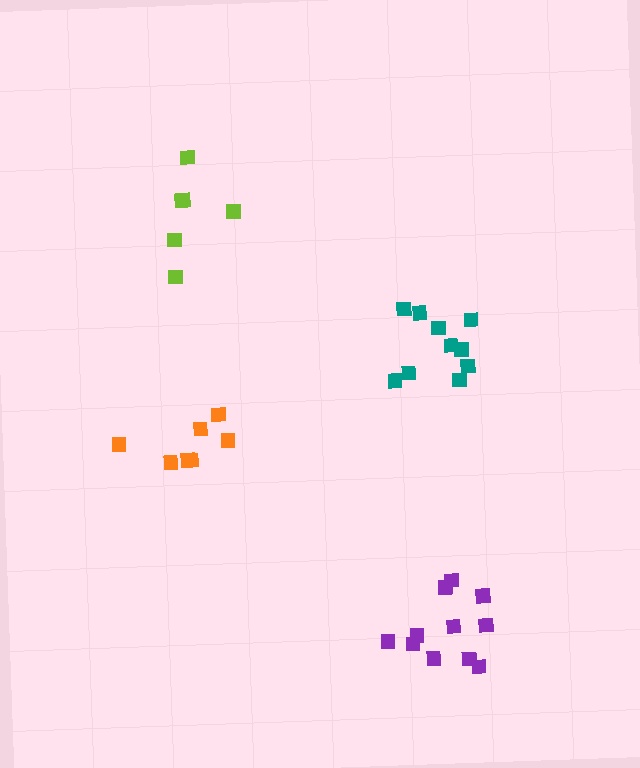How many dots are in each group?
Group 1: 10 dots, Group 2: 6 dots, Group 3: 11 dots, Group 4: 7 dots (34 total).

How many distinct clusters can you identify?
There are 4 distinct clusters.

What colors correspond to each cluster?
The clusters are colored: teal, lime, purple, orange.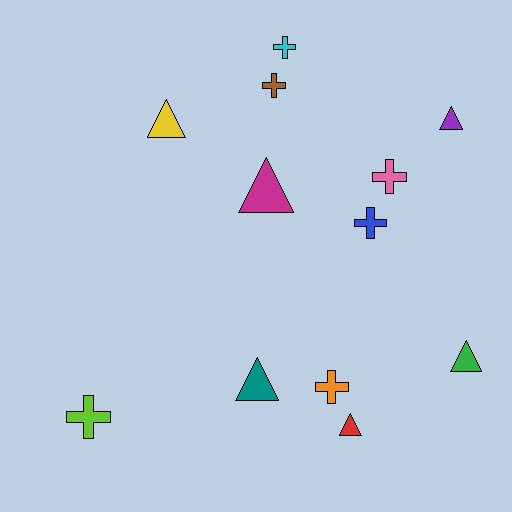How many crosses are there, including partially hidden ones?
There are 6 crosses.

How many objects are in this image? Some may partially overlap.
There are 12 objects.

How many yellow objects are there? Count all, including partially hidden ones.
There is 1 yellow object.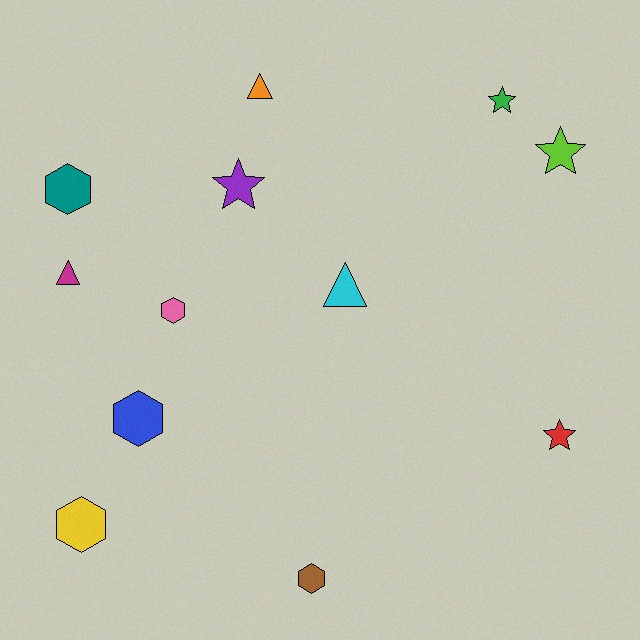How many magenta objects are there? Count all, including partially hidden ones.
There is 1 magenta object.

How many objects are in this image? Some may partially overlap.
There are 12 objects.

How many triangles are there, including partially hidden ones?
There are 3 triangles.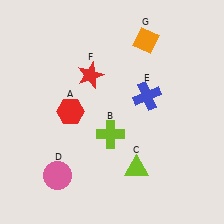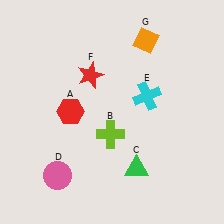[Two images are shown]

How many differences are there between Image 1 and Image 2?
There are 2 differences between the two images.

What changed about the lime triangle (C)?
In Image 1, C is lime. In Image 2, it changed to green.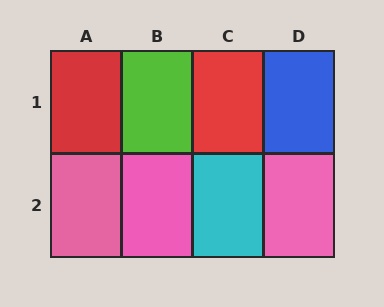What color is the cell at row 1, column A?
Red.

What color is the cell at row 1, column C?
Red.